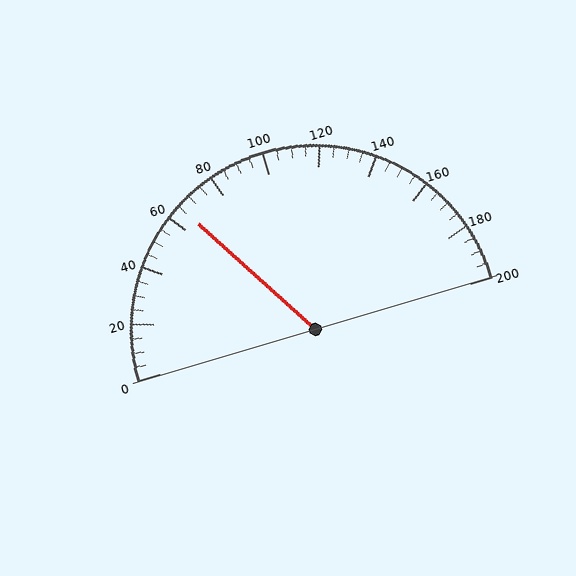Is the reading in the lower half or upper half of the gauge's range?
The reading is in the lower half of the range (0 to 200).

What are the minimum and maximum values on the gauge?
The gauge ranges from 0 to 200.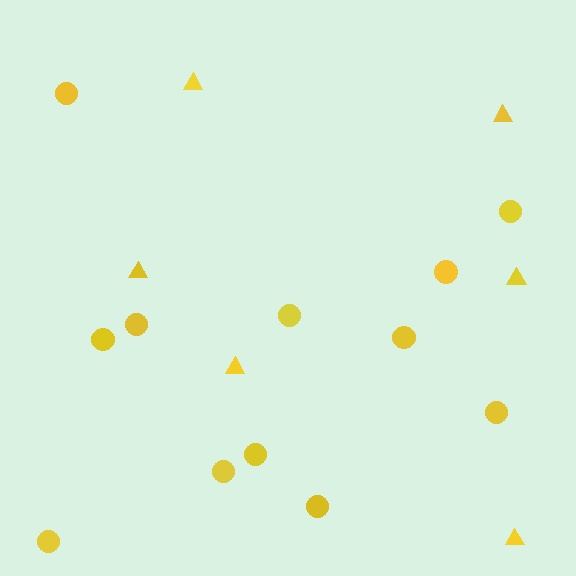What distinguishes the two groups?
There are 2 groups: one group of circles (12) and one group of triangles (6).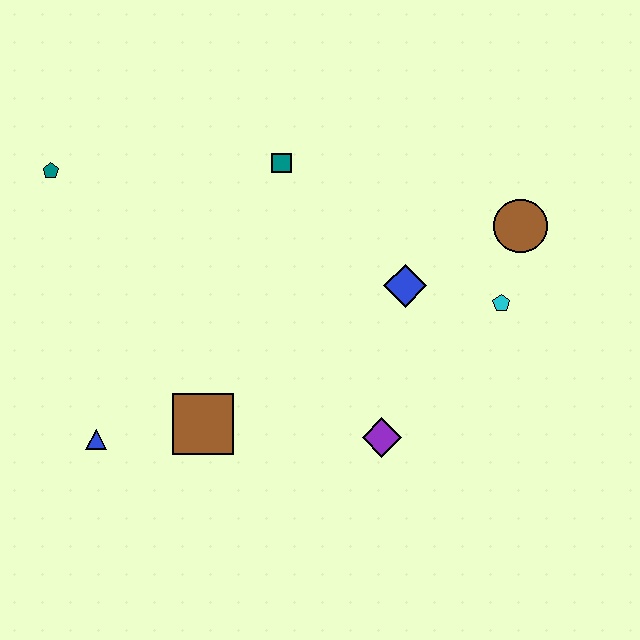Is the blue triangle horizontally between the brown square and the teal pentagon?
Yes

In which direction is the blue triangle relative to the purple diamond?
The blue triangle is to the left of the purple diamond.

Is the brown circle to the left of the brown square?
No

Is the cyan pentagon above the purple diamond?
Yes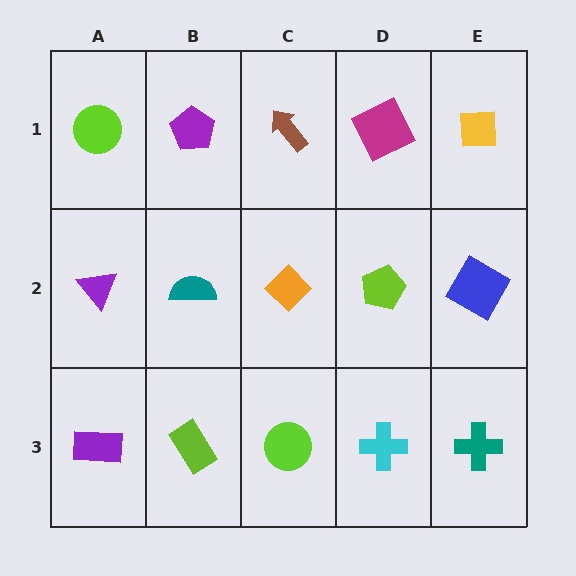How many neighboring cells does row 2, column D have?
4.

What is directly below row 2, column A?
A purple rectangle.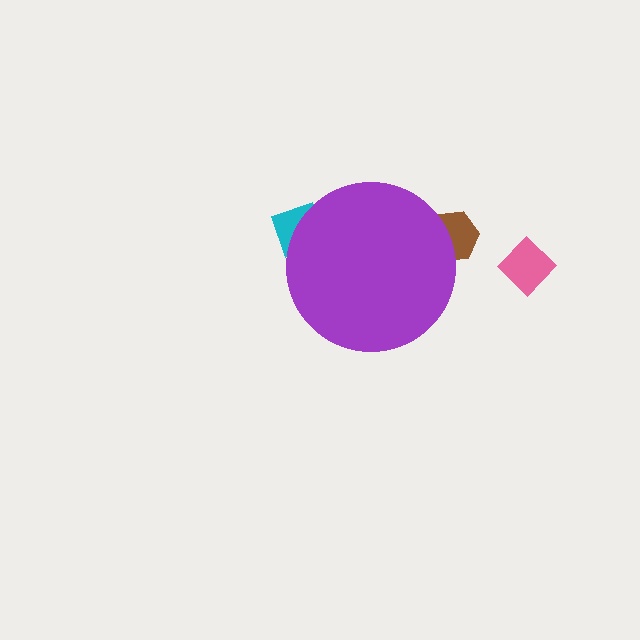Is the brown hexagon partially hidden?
Yes, the brown hexagon is partially hidden behind the purple circle.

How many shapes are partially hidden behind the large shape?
2 shapes are partially hidden.